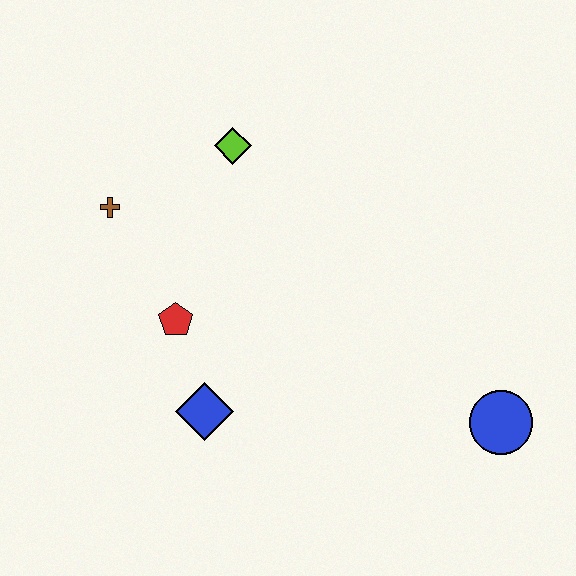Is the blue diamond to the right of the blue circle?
No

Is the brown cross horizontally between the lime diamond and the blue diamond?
No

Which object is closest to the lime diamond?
The brown cross is closest to the lime diamond.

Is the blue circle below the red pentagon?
Yes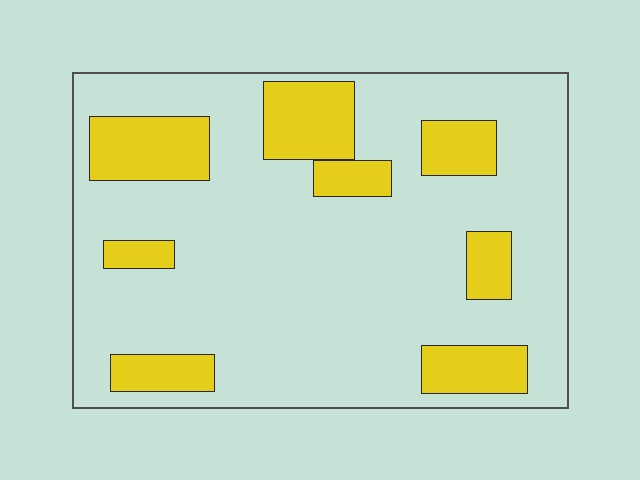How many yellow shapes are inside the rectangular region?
8.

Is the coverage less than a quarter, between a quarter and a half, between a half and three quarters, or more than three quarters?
Less than a quarter.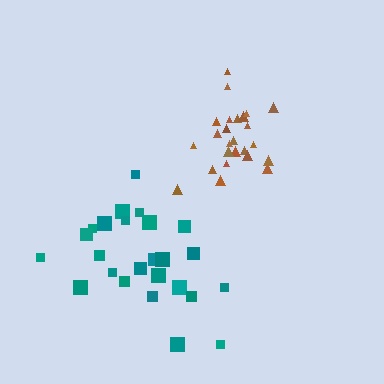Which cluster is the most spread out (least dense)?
Teal.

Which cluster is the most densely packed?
Brown.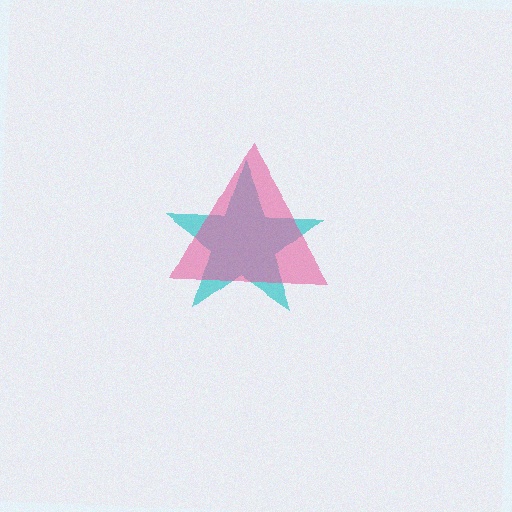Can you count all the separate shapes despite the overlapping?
Yes, there are 2 separate shapes.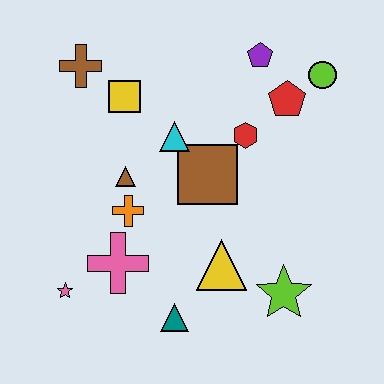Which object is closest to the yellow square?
The brown cross is closest to the yellow square.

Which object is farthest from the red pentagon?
The pink star is farthest from the red pentagon.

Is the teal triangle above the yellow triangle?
No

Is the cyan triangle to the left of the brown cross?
No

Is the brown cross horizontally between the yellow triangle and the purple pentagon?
No